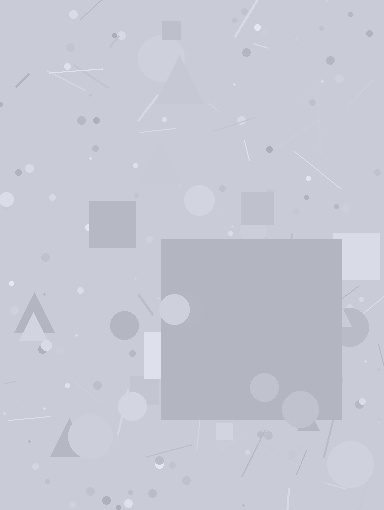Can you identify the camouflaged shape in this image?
The camouflaged shape is a square.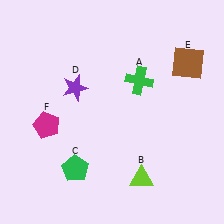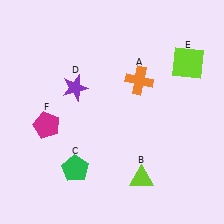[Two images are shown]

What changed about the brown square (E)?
In Image 1, E is brown. In Image 2, it changed to lime.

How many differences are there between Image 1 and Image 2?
There are 2 differences between the two images.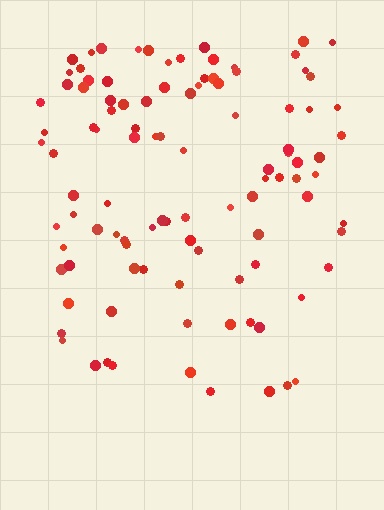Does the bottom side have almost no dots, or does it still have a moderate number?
Still a moderate number, just noticeably fewer than the top.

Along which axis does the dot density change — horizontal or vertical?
Vertical.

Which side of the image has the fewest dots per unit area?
The bottom.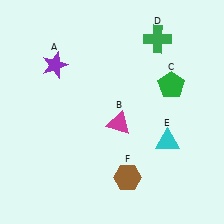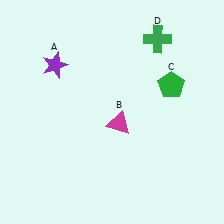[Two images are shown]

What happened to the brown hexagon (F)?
The brown hexagon (F) was removed in Image 2. It was in the bottom-right area of Image 1.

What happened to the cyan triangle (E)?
The cyan triangle (E) was removed in Image 2. It was in the bottom-right area of Image 1.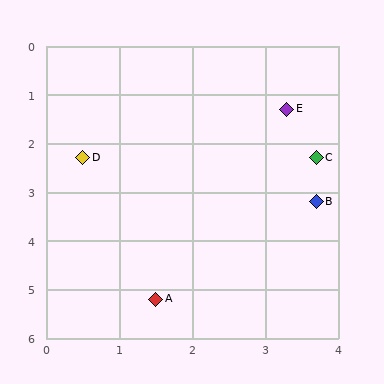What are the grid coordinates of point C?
Point C is at approximately (3.7, 2.3).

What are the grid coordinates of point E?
Point E is at approximately (3.3, 1.3).